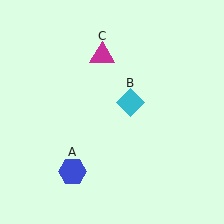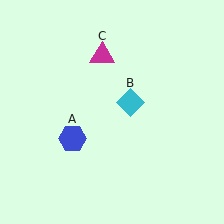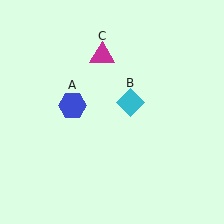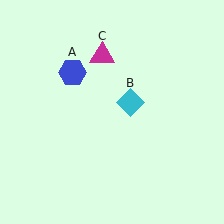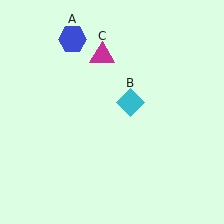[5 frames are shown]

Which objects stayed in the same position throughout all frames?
Cyan diamond (object B) and magenta triangle (object C) remained stationary.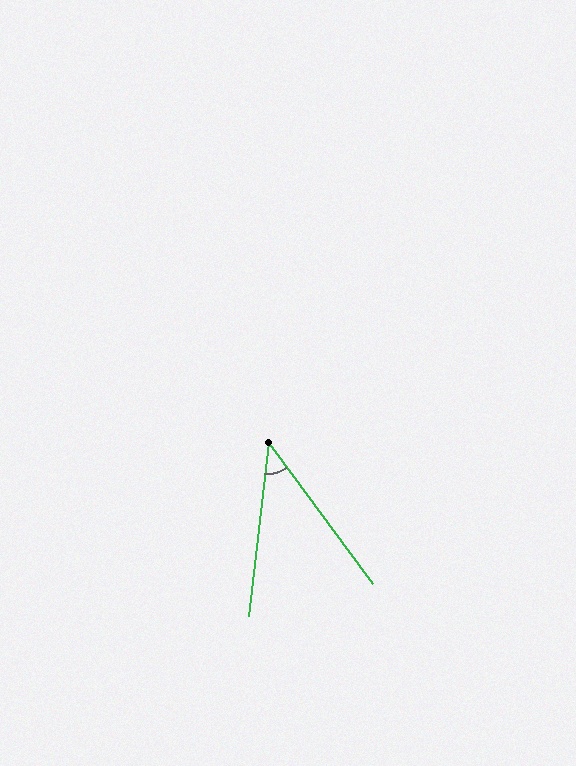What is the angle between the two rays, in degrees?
Approximately 43 degrees.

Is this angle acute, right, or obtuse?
It is acute.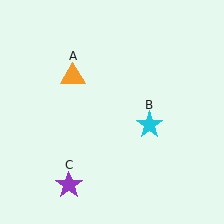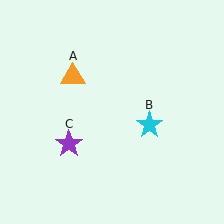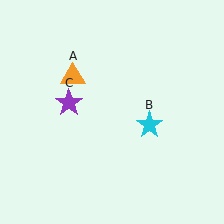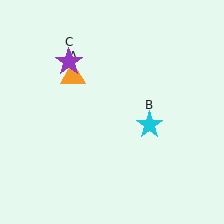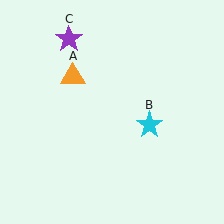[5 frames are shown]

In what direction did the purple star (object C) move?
The purple star (object C) moved up.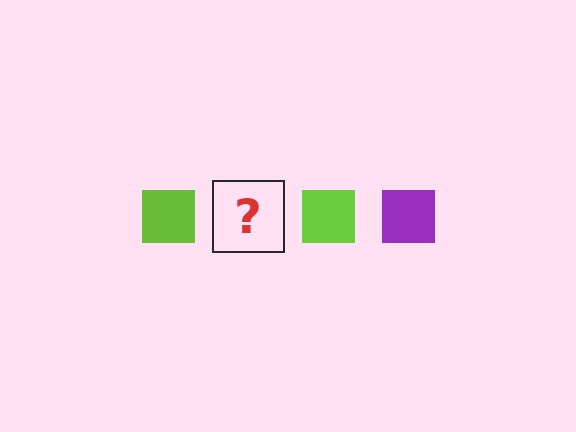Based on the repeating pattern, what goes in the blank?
The blank should be a purple square.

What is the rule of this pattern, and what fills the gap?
The rule is that the pattern cycles through lime, purple squares. The gap should be filled with a purple square.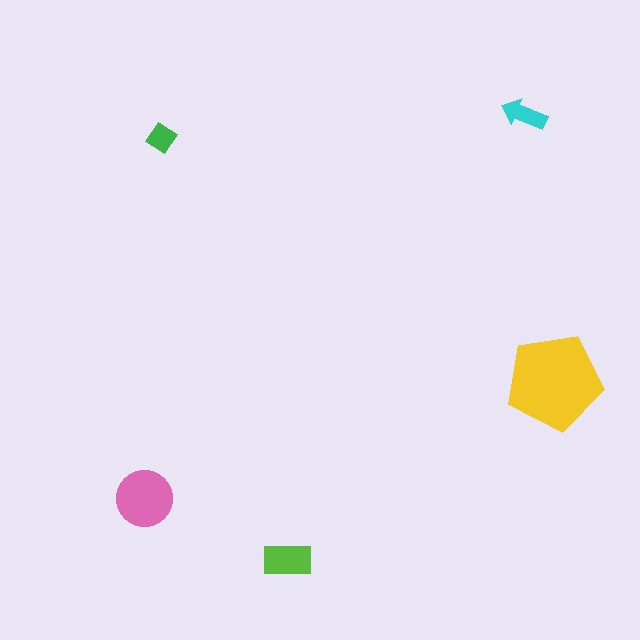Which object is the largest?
The yellow pentagon.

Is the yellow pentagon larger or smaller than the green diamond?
Larger.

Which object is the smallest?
The green diamond.